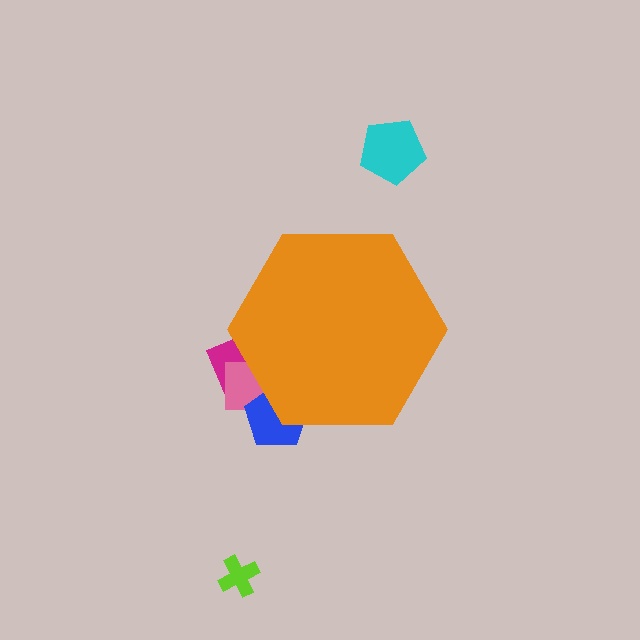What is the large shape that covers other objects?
An orange hexagon.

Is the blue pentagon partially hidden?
Yes, the blue pentagon is partially hidden behind the orange hexagon.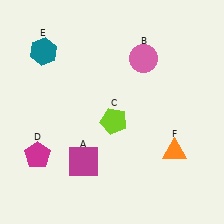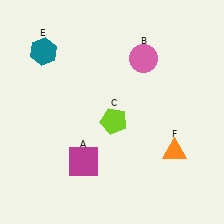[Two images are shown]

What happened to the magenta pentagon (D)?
The magenta pentagon (D) was removed in Image 2. It was in the bottom-left area of Image 1.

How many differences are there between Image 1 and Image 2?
There is 1 difference between the two images.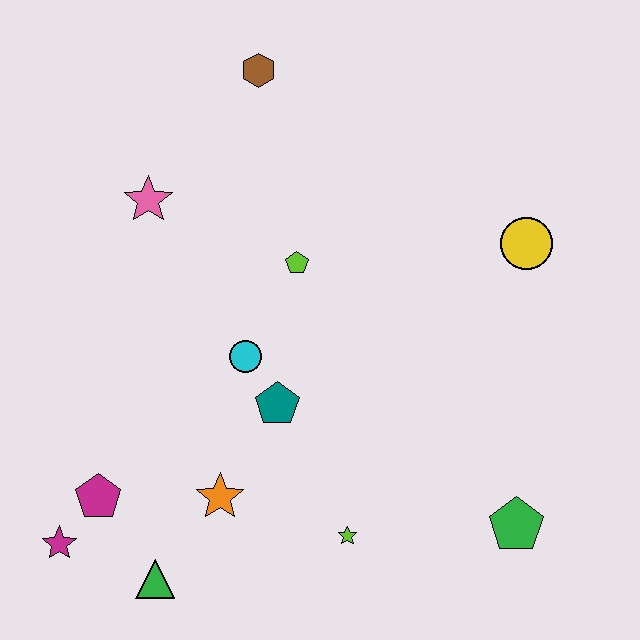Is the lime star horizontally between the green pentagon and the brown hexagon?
Yes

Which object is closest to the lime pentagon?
The cyan circle is closest to the lime pentagon.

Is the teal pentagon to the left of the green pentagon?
Yes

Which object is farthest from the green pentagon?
The brown hexagon is farthest from the green pentagon.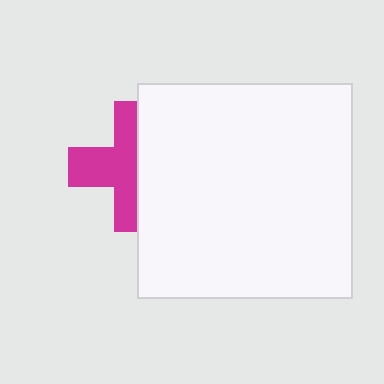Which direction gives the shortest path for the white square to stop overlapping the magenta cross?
Moving right gives the shortest separation.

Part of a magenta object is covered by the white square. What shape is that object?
It is a cross.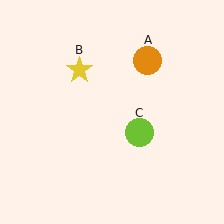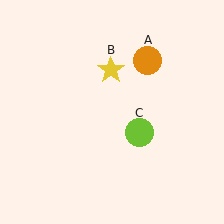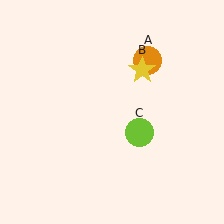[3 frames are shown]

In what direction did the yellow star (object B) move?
The yellow star (object B) moved right.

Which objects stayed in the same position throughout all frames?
Orange circle (object A) and lime circle (object C) remained stationary.